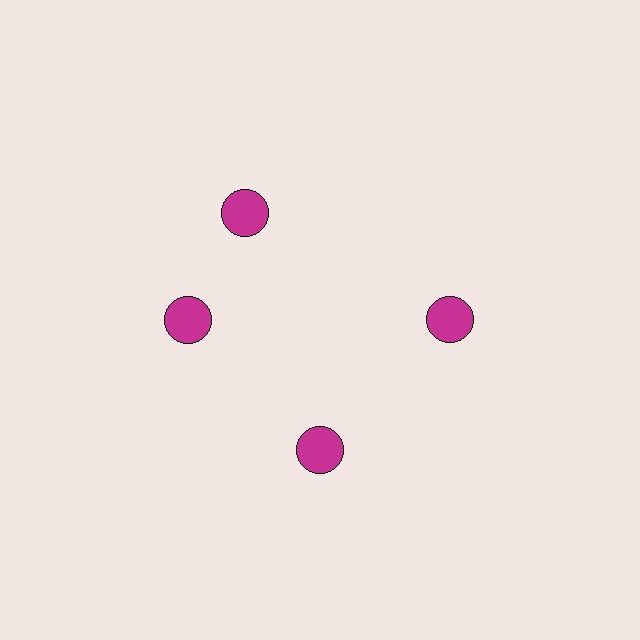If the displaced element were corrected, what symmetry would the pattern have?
It would have 4-fold rotational symmetry — the pattern would map onto itself every 90 degrees.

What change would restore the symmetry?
The symmetry would be restored by rotating it back into even spacing with its neighbors so that all 4 circles sit at equal angles and equal distance from the center.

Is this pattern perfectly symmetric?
No. The 4 magenta circles are arranged in a ring, but one element near the 12 o'clock position is rotated out of alignment along the ring, breaking the 4-fold rotational symmetry.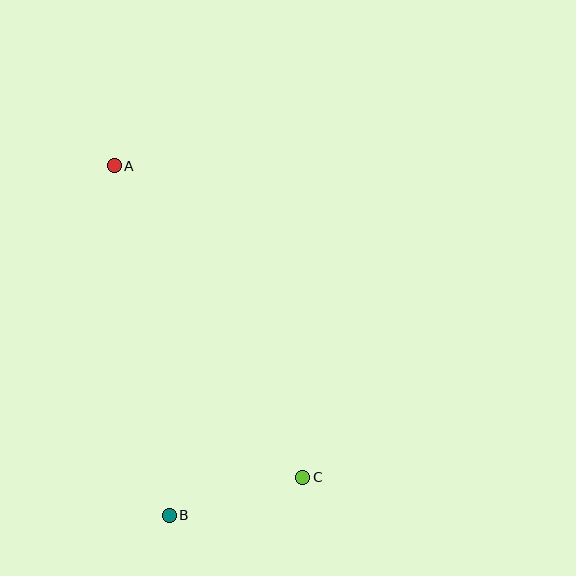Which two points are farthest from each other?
Points A and C are farthest from each other.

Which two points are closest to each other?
Points B and C are closest to each other.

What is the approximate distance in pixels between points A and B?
The distance between A and B is approximately 354 pixels.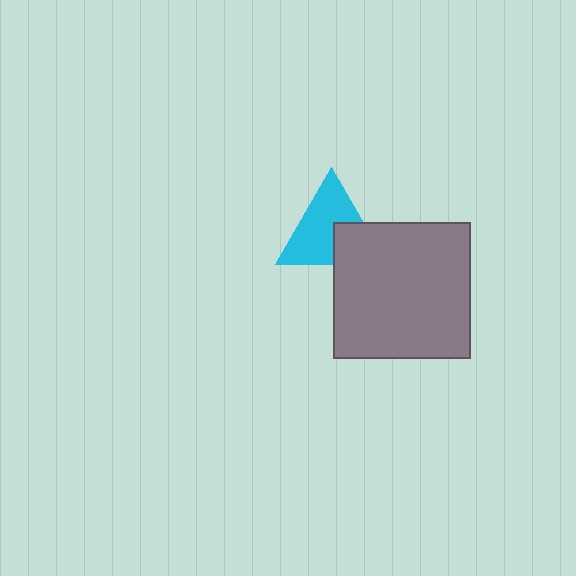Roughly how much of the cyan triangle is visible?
Most of it is visible (roughly 67%).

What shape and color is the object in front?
The object in front is a gray square.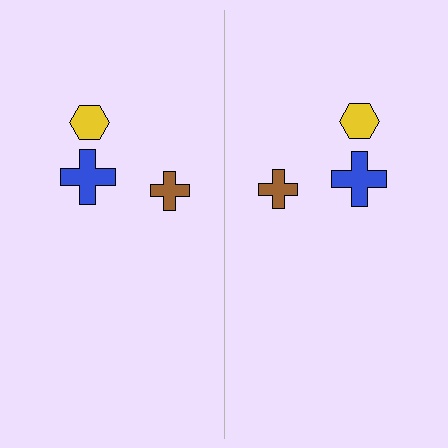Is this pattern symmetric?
Yes, this pattern has bilateral (reflection) symmetry.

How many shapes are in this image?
There are 6 shapes in this image.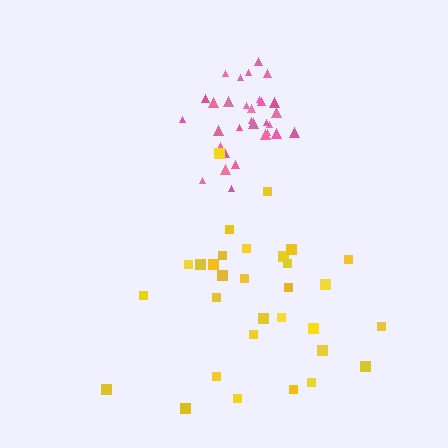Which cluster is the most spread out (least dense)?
Yellow.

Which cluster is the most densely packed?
Pink.